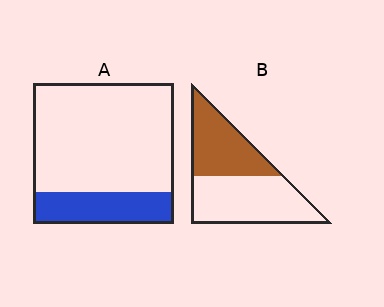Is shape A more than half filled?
No.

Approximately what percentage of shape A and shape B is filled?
A is approximately 25% and B is approximately 45%.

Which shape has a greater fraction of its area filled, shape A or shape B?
Shape B.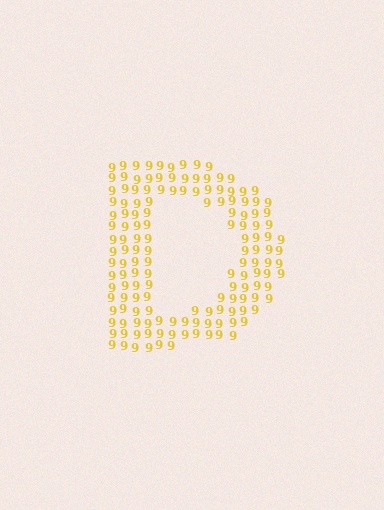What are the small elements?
The small elements are digit 9's.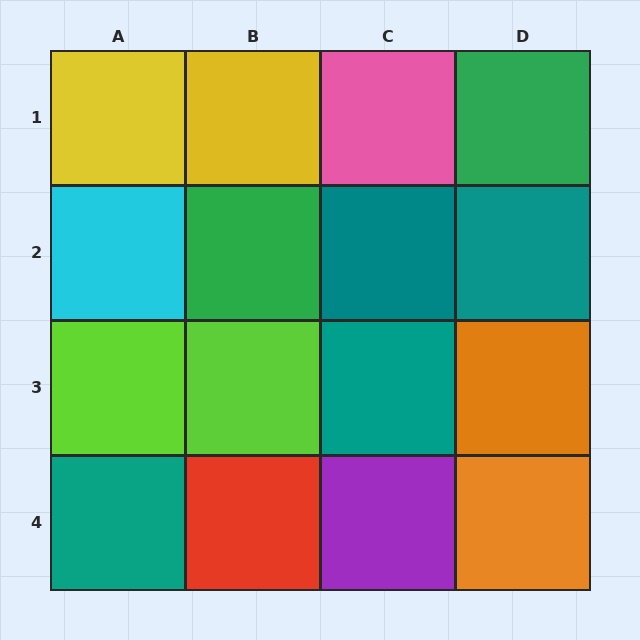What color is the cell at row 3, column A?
Lime.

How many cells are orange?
2 cells are orange.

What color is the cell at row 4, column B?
Red.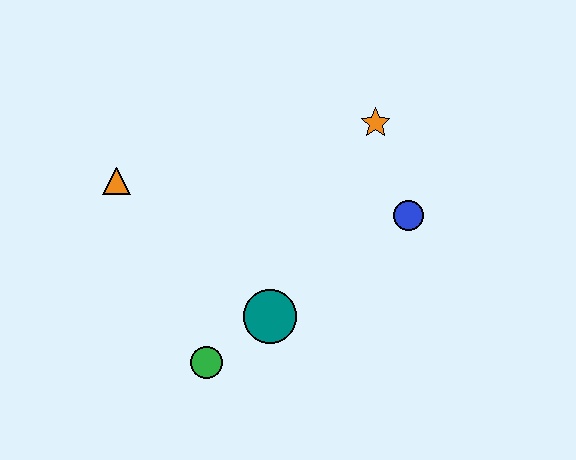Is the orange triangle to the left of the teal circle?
Yes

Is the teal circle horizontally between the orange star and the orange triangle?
Yes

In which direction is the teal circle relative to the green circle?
The teal circle is to the right of the green circle.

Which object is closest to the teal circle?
The green circle is closest to the teal circle.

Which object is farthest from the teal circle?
The orange star is farthest from the teal circle.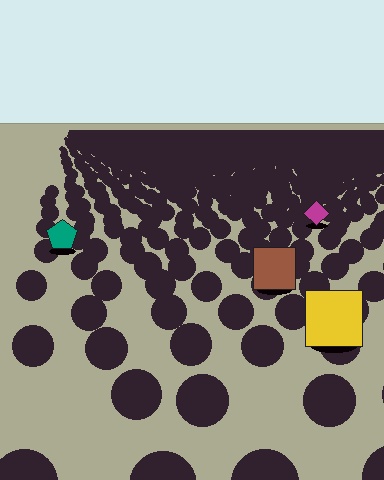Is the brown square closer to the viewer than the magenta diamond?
Yes. The brown square is closer — you can tell from the texture gradient: the ground texture is coarser near it.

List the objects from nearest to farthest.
From nearest to farthest: the yellow square, the brown square, the teal pentagon, the magenta diamond.